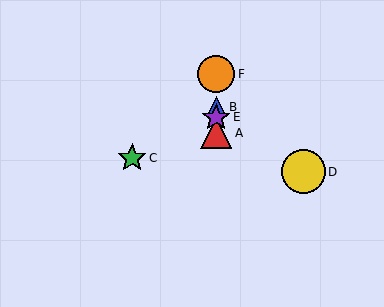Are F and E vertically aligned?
Yes, both are at x≈216.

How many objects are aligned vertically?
4 objects (A, B, E, F) are aligned vertically.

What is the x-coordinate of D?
Object D is at x≈303.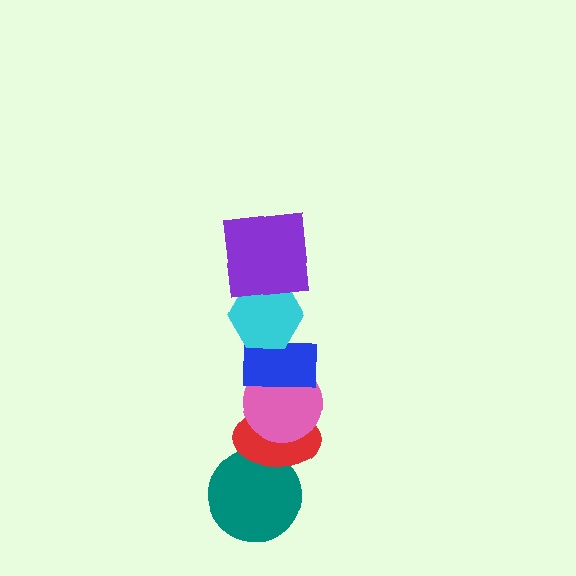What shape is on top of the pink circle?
The blue rectangle is on top of the pink circle.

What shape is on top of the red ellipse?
The pink circle is on top of the red ellipse.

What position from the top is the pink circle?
The pink circle is 4th from the top.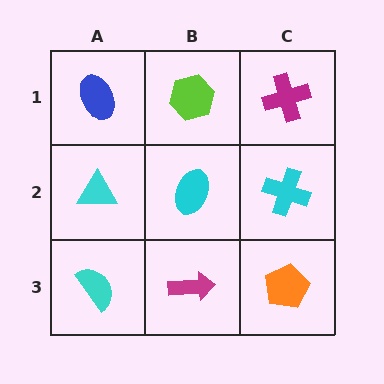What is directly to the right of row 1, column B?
A magenta cross.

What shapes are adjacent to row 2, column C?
A magenta cross (row 1, column C), an orange pentagon (row 3, column C), a cyan ellipse (row 2, column B).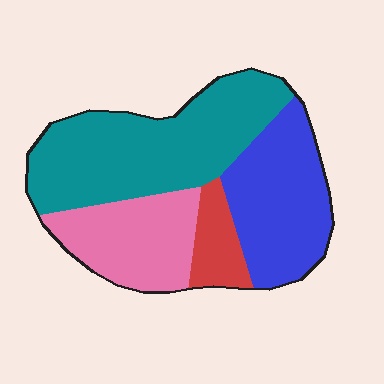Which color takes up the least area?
Red, at roughly 10%.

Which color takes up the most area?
Teal, at roughly 40%.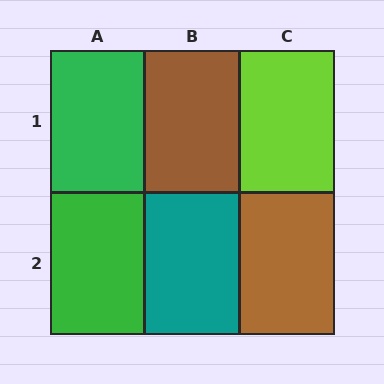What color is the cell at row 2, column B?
Teal.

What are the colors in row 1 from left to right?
Green, brown, lime.